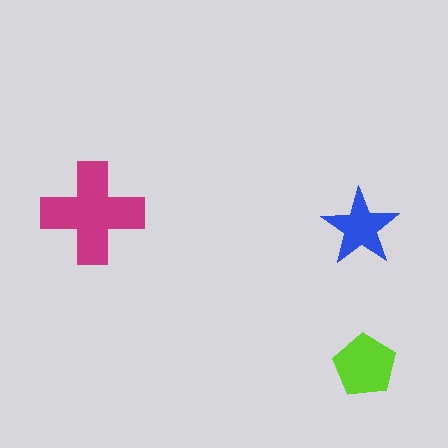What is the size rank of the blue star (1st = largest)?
3rd.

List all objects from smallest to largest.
The blue star, the lime pentagon, the magenta cross.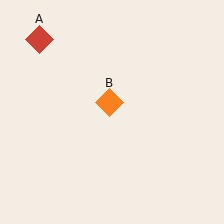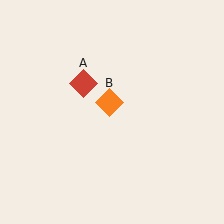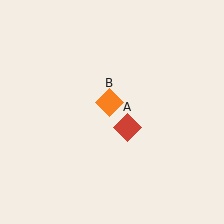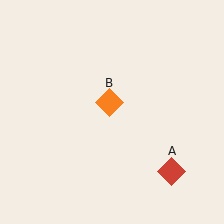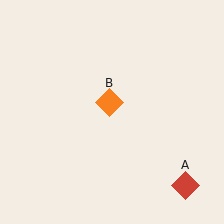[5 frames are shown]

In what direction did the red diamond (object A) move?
The red diamond (object A) moved down and to the right.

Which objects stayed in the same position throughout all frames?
Orange diamond (object B) remained stationary.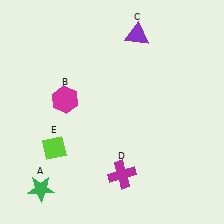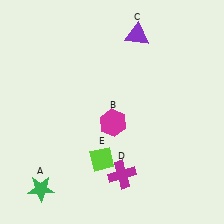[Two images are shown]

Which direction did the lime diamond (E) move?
The lime diamond (E) moved right.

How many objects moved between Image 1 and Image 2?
2 objects moved between the two images.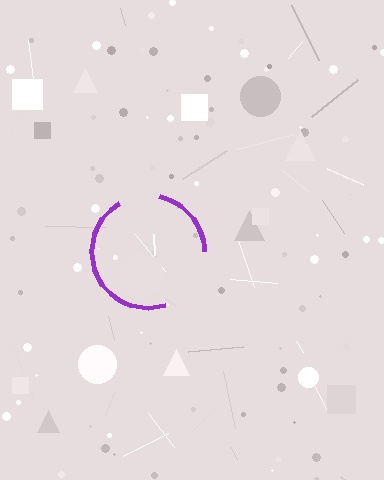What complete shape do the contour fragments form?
The contour fragments form a circle.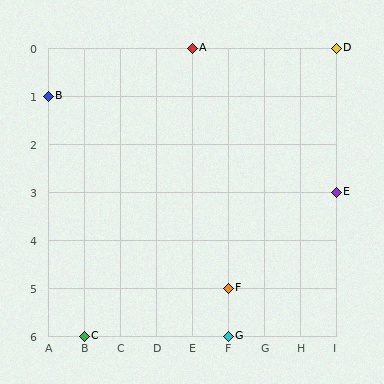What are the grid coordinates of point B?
Point B is at grid coordinates (A, 1).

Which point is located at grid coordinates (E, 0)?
Point A is at (E, 0).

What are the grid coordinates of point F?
Point F is at grid coordinates (F, 5).